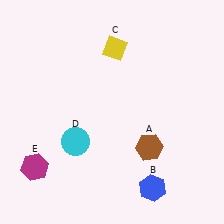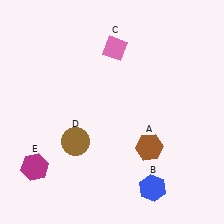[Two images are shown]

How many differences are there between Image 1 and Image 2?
There are 2 differences between the two images.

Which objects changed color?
C changed from yellow to pink. D changed from cyan to brown.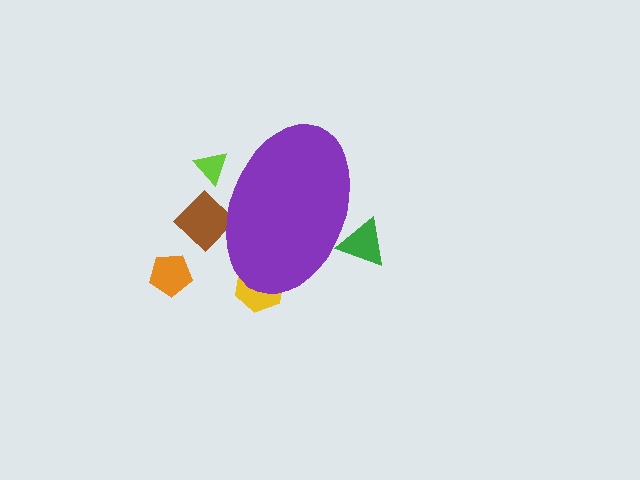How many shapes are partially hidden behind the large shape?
4 shapes are partially hidden.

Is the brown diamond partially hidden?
Yes, the brown diamond is partially hidden behind the purple ellipse.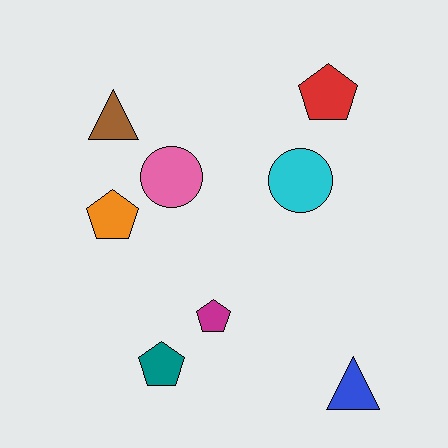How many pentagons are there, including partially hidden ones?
There are 4 pentagons.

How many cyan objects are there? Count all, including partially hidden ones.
There is 1 cyan object.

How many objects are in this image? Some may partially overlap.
There are 8 objects.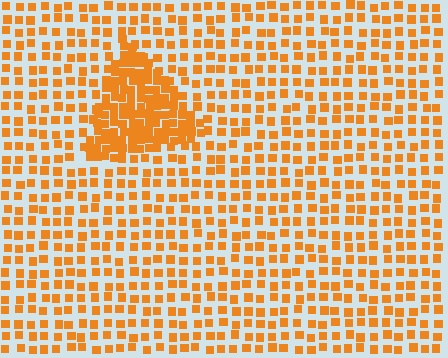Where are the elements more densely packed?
The elements are more densely packed inside the triangle boundary.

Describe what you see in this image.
The image contains small orange elements arranged at two different densities. A triangle-shaped region is visible where the elements are more densely packed than the surrounding area.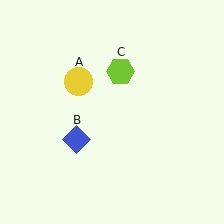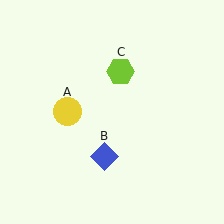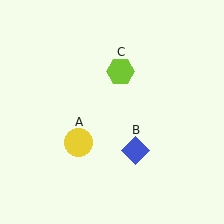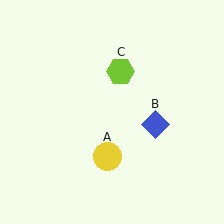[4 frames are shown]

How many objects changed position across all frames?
2 objects changed position: yellow circle (object A), blue diamond (object B).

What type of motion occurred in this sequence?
The yellow circle (object A), blue diamond (object B) rotated counterclockwise around the center of the scene.